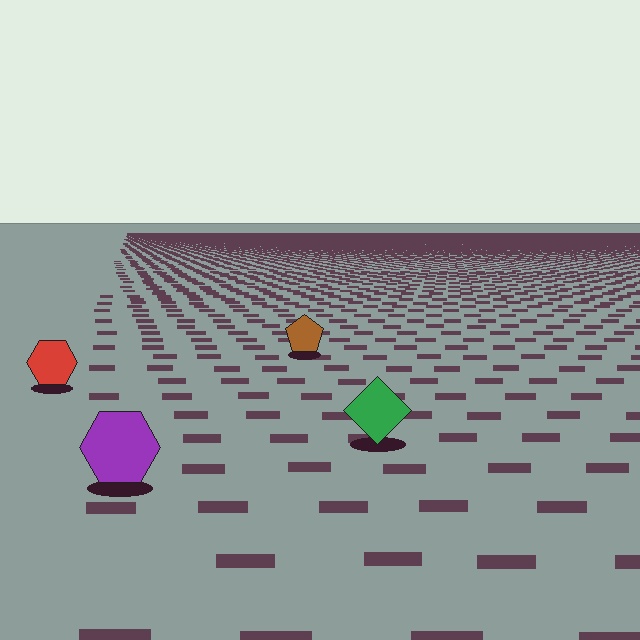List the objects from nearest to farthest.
From nearest to farthest: the purple hexagon, the green diamond, the red hexagon, the brown pentagon.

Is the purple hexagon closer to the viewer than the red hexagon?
Yes. The purple hexagon is closer — you can tell from the texture gradient: the ground texture is coarser near it.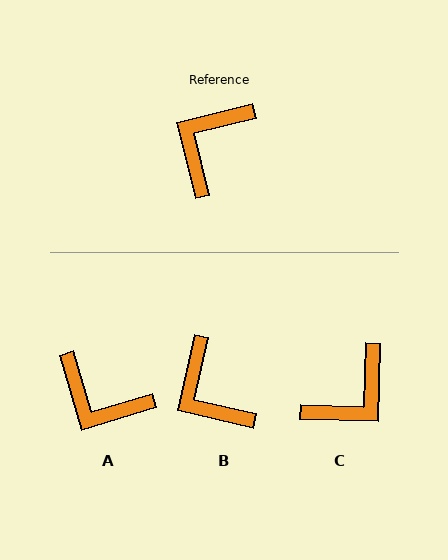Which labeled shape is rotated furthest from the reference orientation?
C, about 164 degrees away.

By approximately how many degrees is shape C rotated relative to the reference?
Approximately 164 degrees counter-clockwise.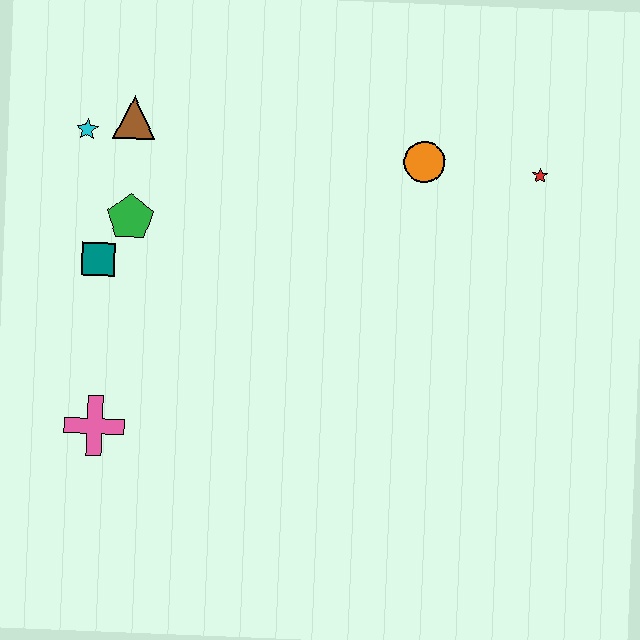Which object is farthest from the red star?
The pink cross is farthest from the red star.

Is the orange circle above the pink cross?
Yes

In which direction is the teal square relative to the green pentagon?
The teal square is below the green pentagon.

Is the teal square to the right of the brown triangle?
No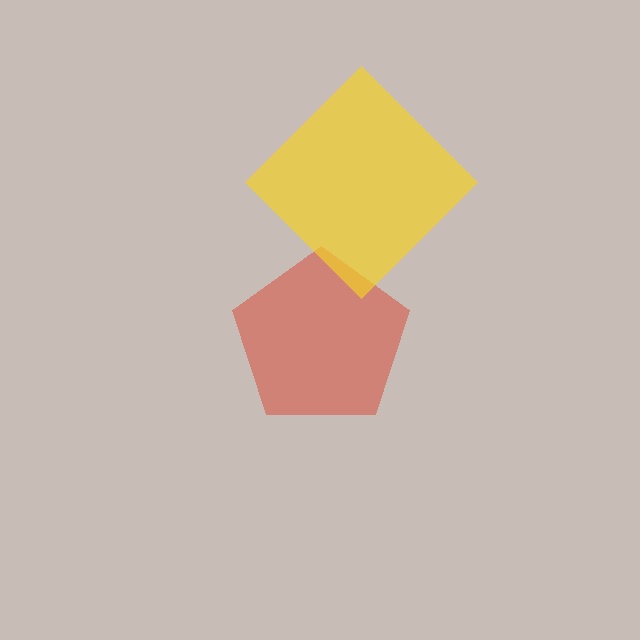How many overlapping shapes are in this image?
There are 2 overlapping shapes in the image.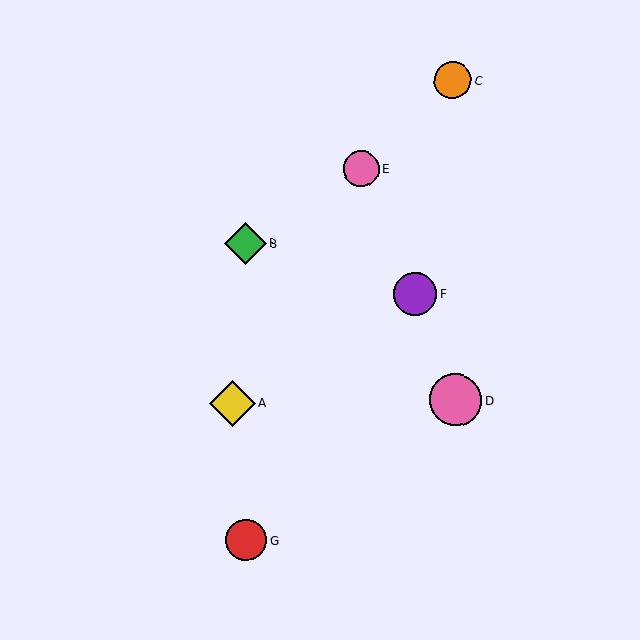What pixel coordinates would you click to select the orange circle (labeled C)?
Click at (453, 80) to select the orange circle C.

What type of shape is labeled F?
Shape F is a purple circle.